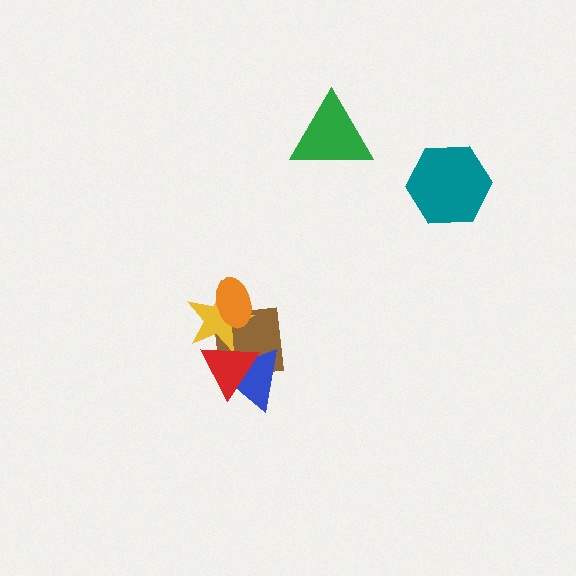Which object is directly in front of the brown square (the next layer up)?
The blue triangle is directly in front of the brown square.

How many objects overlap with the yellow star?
3 objects overlap with the yellow star.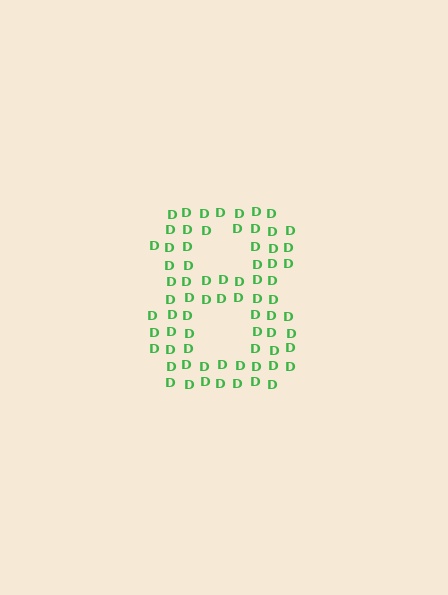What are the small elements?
The small elements are letter D's.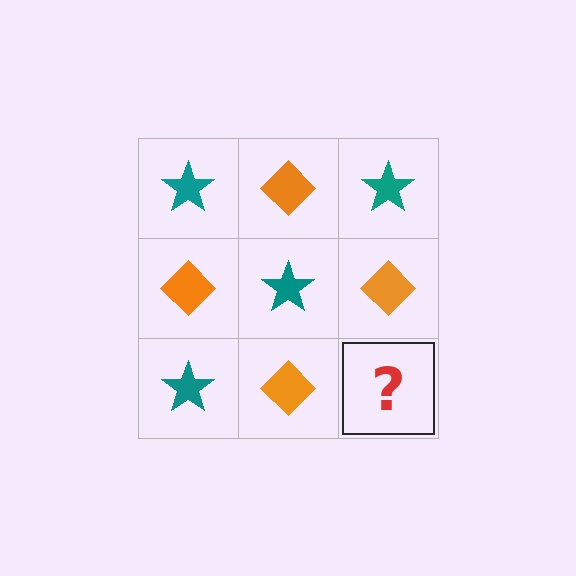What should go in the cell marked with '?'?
The missing cell should contain a teal star.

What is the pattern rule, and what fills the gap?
The rule is that it alternates teal star and orange diamond in a checkerboard pattern. The gap should be filled with a teal star.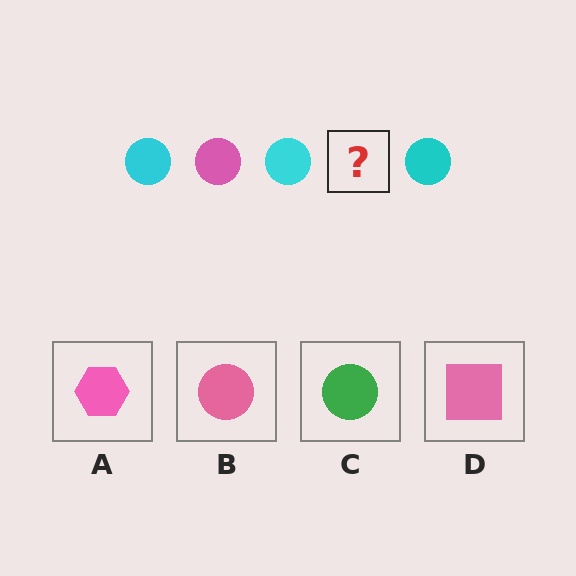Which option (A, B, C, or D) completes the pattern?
B.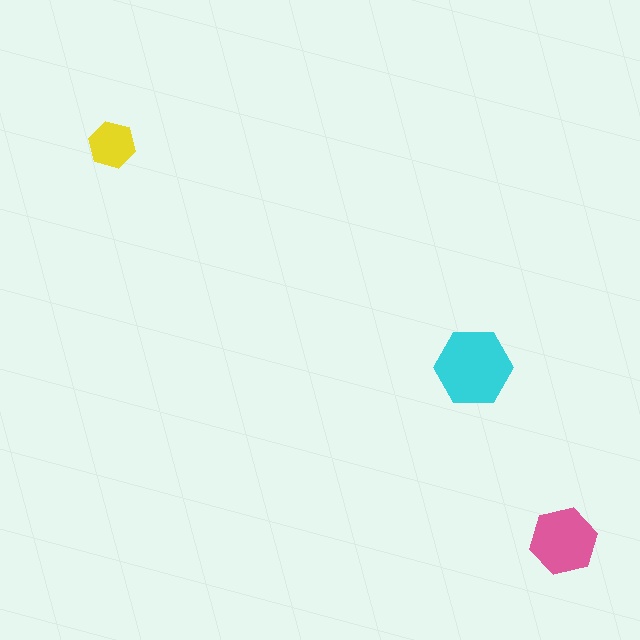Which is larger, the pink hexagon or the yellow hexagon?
The pink one.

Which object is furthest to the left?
The yellow hexagon is leftmost.